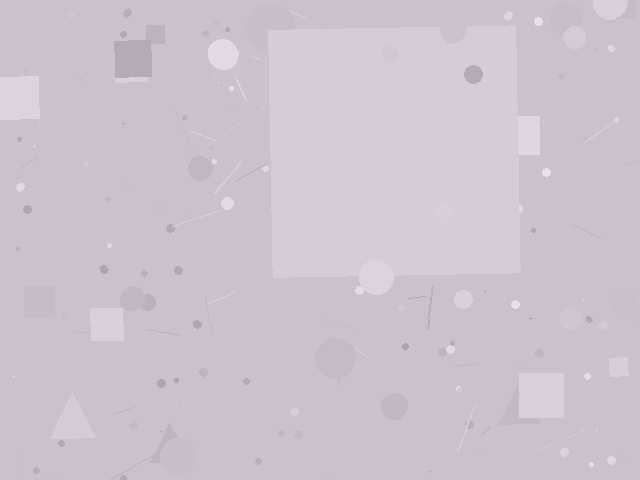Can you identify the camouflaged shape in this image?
The camouflaged shape is a square.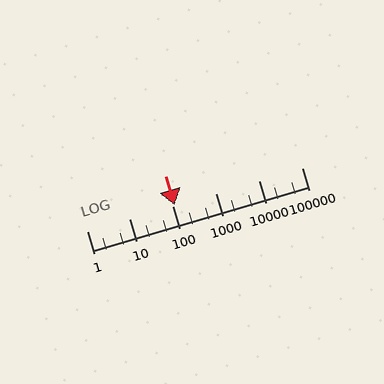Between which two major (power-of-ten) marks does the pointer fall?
The pointer is between 100 and 1000.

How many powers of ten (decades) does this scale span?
The scale spans 5 decades, from 1 to 100000.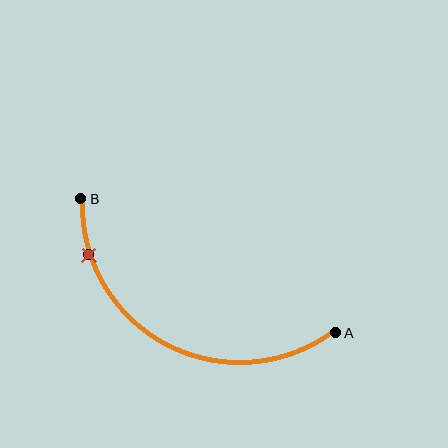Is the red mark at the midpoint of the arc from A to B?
No. The red mark lies on the arc but is closer to endpoint B. The arc midpoint would be at the point on the curve equidistant along the arc from both A and B.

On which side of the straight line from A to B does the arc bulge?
The arc bulges below the straight line connecting A and B.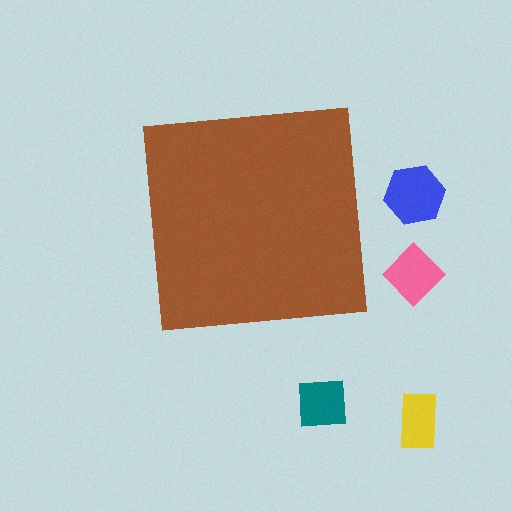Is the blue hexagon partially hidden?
No, the blue hexagon is fully visible.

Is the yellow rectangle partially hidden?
No, the yellow rectangle is fully visible.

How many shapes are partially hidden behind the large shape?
0 shapes are partially hidden.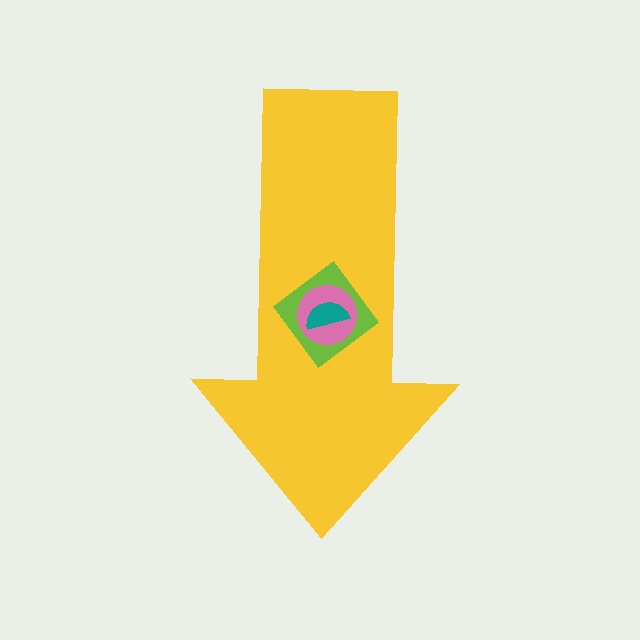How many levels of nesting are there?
4.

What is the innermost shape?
The teal semicircle.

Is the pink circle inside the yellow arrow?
Yes.